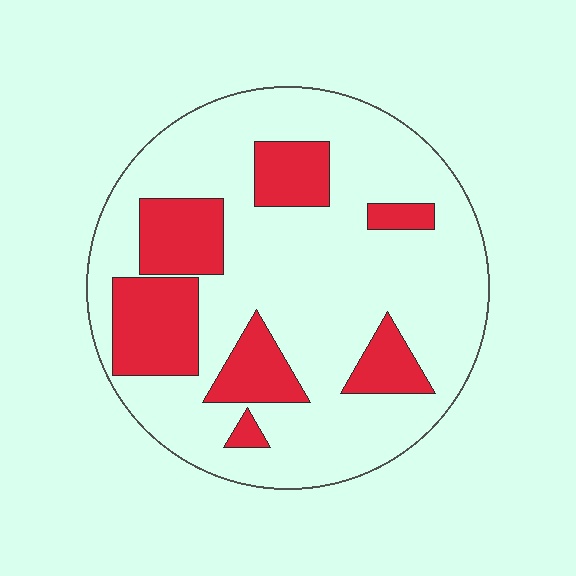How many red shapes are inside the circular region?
7.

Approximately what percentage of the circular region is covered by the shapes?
Approximately 25%.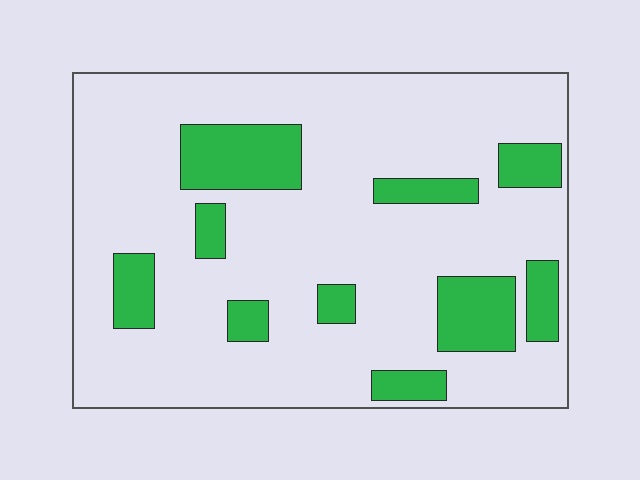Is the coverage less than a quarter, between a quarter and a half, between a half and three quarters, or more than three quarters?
Less than a quarter.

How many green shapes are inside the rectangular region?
10.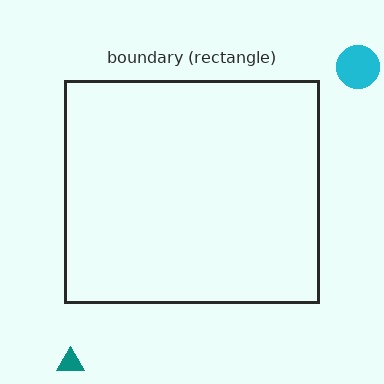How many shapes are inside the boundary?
0 inside, 2 outside.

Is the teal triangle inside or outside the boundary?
Outside.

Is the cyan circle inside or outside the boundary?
Outside.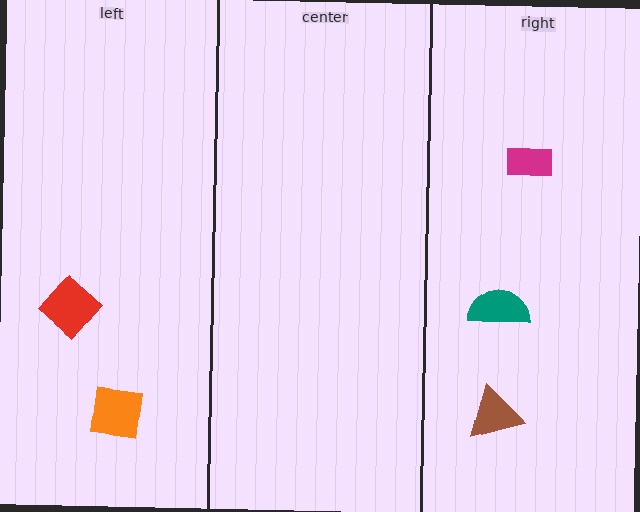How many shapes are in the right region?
3.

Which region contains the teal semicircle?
The right region.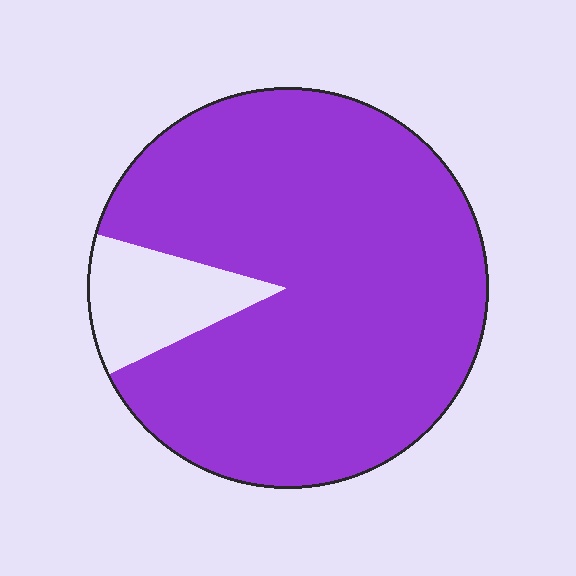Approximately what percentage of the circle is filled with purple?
Approximately 90%.